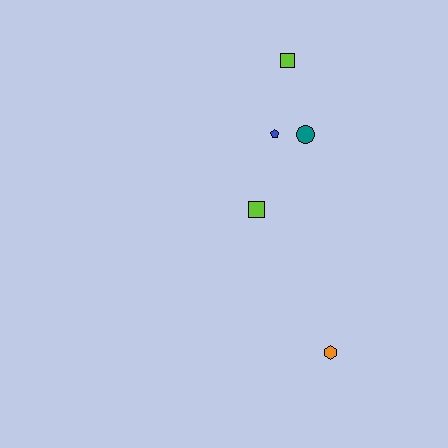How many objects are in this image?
There are 5 objects.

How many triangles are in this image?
There are no triangles.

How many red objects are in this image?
There are no red objects.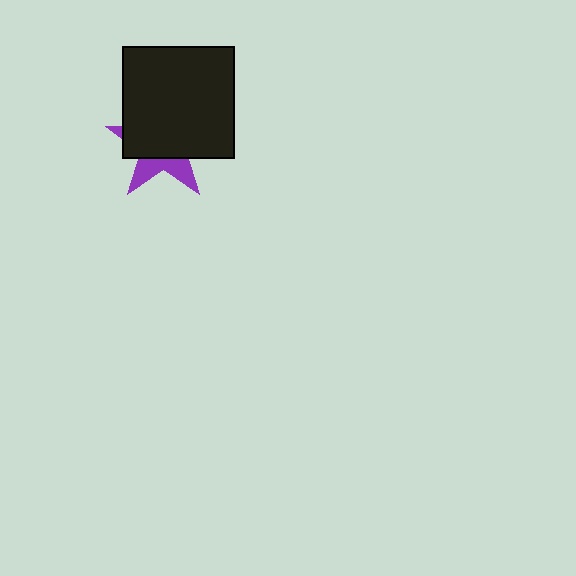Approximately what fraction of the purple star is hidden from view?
Roughly 68% of the purple star is hidden behind the black square.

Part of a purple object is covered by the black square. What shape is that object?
It is a star.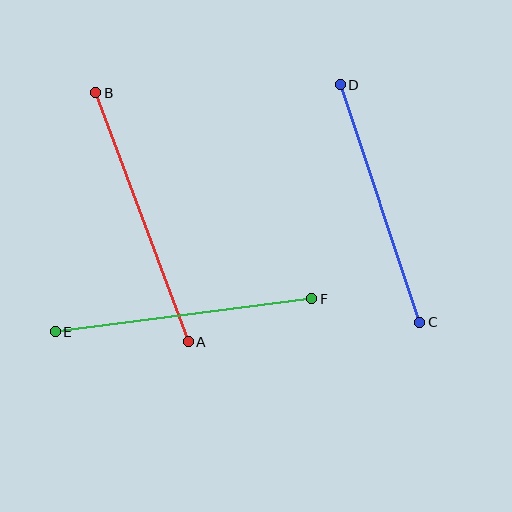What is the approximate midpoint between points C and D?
The midpoint is at approximately (380, 204) pixels.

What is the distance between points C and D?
The distance is approximately 251 pixels.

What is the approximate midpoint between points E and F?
The midpoint is at approximately (184, 315) pixels.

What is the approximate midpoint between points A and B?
The midpoint is at approximately (142, 217) pixels.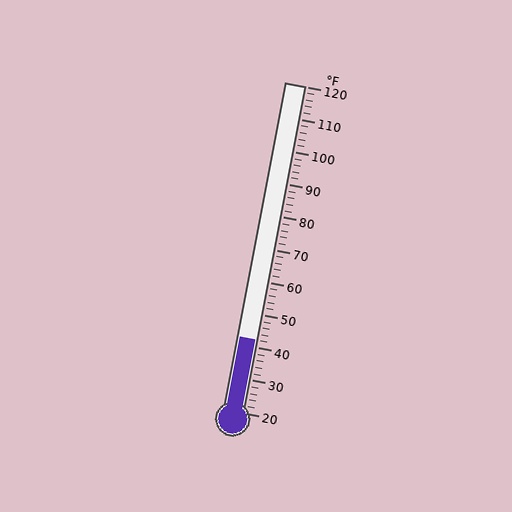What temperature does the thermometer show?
The thermometer shows approximately 42°F.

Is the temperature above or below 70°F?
The temperature is below 70°F.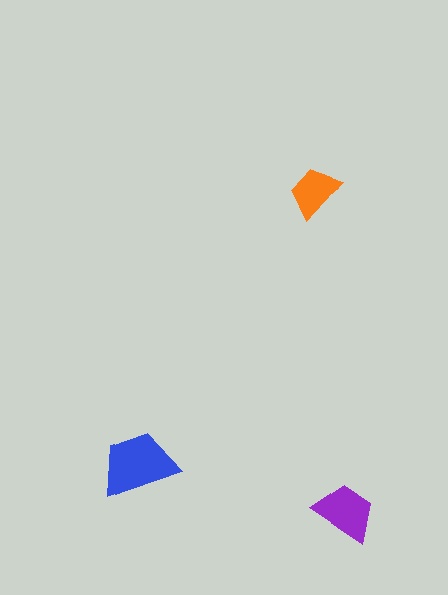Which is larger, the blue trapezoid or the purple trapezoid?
The blue one.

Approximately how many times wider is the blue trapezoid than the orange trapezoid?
About 1.5 times wider.